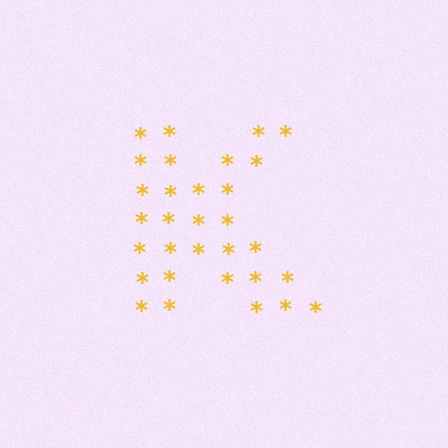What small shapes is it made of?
It is made of small asterisks.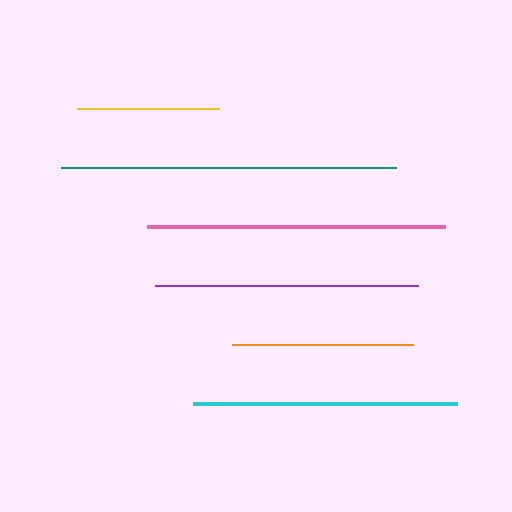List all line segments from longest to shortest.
From longest to shortest: teal, pink, cyan, purple, orange, yellow.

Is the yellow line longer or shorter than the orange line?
The orange line is longer than the yellow line.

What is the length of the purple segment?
The purple segment is approximately 263 pixels long.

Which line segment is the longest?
The teal line is the longest at approximately 334 pixels.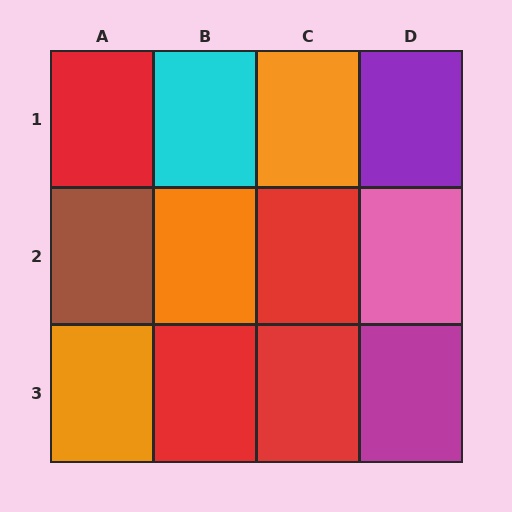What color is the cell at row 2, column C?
Red.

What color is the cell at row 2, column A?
Brown.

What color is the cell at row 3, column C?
Red.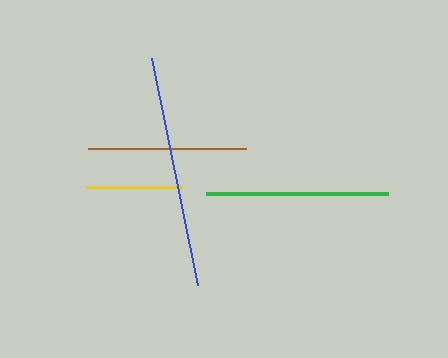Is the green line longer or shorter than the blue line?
The blue line is longer than the green line.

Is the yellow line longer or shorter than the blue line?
The blue line is longer than the yellow line.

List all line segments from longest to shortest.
From longest to shortest: blue, green, brown, yellow.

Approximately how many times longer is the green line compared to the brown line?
The green line is approximately 1.2 times the length of the brown line.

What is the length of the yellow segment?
The yellow segment is approximately 96 pixels long.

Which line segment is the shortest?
The yellow line is the shortest at approximately 96 pixels.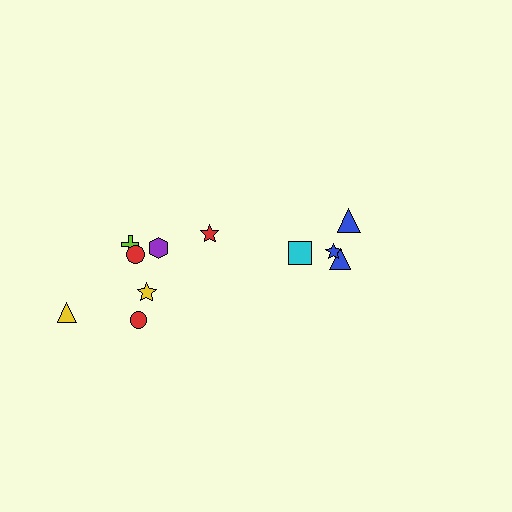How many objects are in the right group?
There are 4 objects.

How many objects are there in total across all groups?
There are 11 objects.